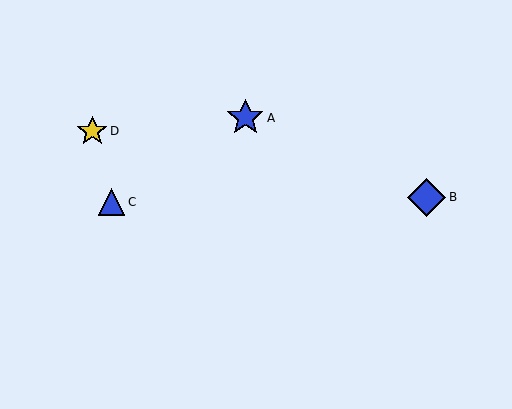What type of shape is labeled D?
Shape D is a yellow star.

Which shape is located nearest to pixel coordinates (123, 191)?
The blue triangle (labeled C) at (111, 202) is nearest to that location.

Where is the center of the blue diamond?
The center of the blue diamond is at (426, 197).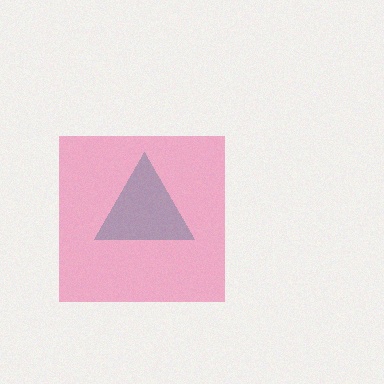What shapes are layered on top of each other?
The layered shapes are: a teal triangle, a pink square.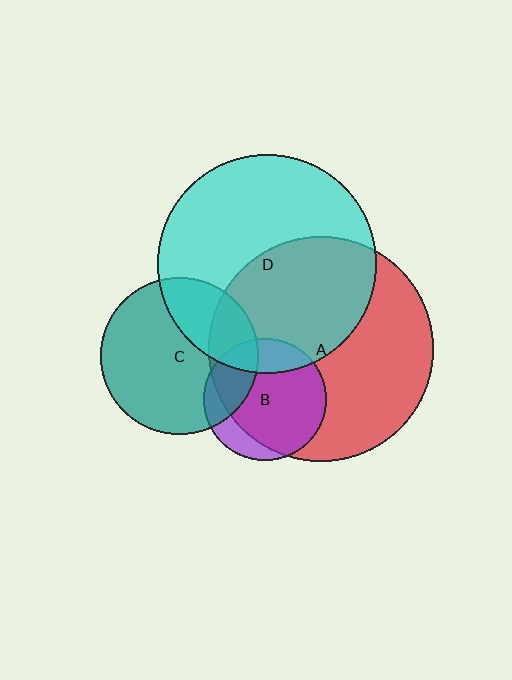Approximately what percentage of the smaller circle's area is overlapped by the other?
Approximately 30%.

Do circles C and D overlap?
Yes.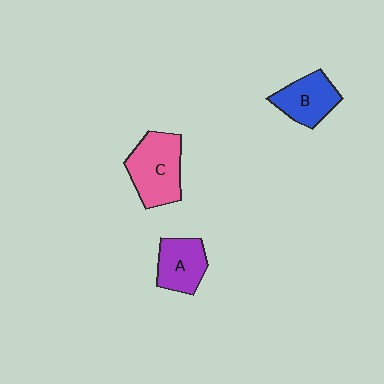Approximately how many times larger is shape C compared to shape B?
Approximately 1.4 times.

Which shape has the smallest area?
Shape A (purple).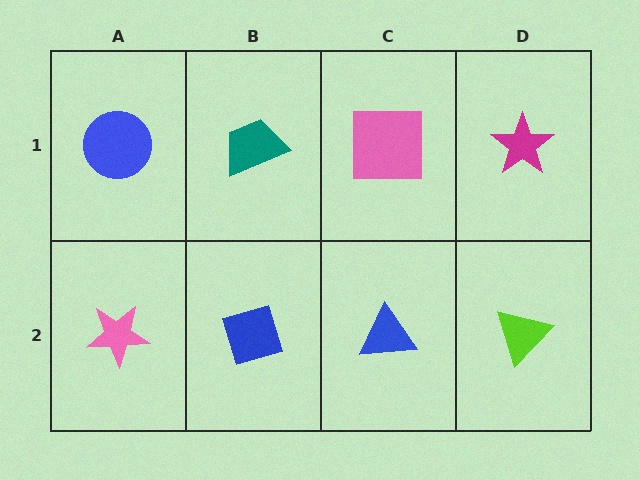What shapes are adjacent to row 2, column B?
A teal trapezoid (row 1, column B), a pink star (row 2, column A), a blue triangle (row 2, column C).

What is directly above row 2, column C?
A pink square.